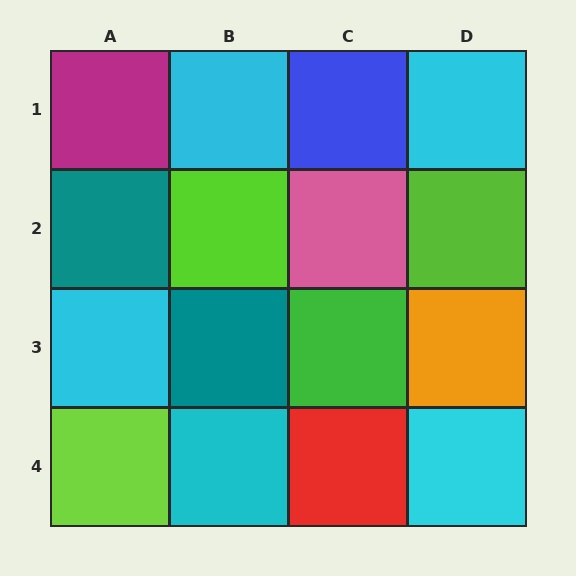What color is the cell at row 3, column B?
Teal.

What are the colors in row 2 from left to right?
Teal, lime, pink, lime.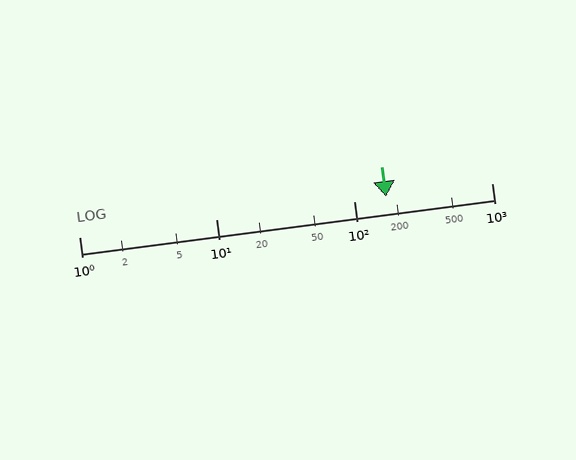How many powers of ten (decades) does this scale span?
The scale spans 3 decades, from 1 to 1000.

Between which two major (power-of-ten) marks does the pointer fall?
The pointer is between 100 and 1000.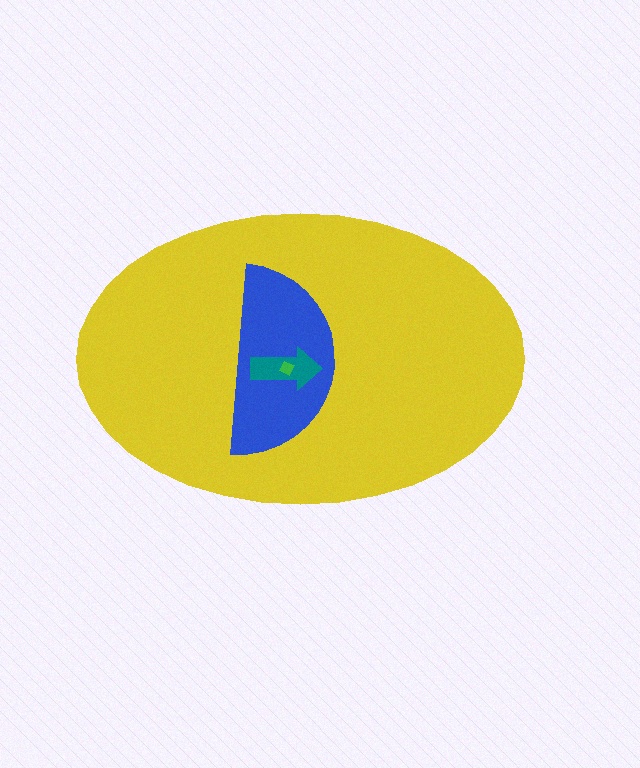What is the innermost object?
The green diamond.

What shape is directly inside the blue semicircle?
The teal arrow.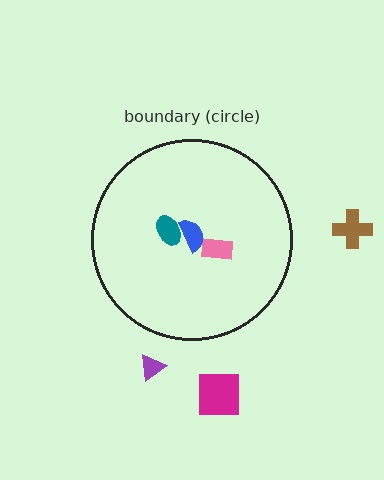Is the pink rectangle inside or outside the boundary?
Inside.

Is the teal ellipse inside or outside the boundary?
Inside.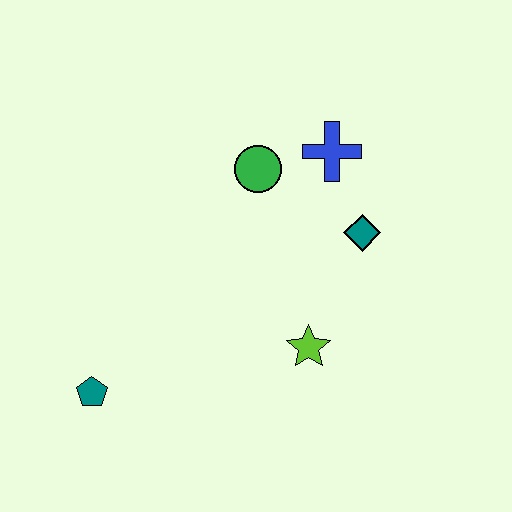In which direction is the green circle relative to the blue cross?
The green circle is to the left of the blue cross.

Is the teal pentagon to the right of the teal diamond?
No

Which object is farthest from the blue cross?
The teal pentagon is farthest from the blue cross.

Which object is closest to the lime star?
The teal diamond is closest to the lime star.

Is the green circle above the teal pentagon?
Yes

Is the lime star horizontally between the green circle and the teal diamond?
Yes